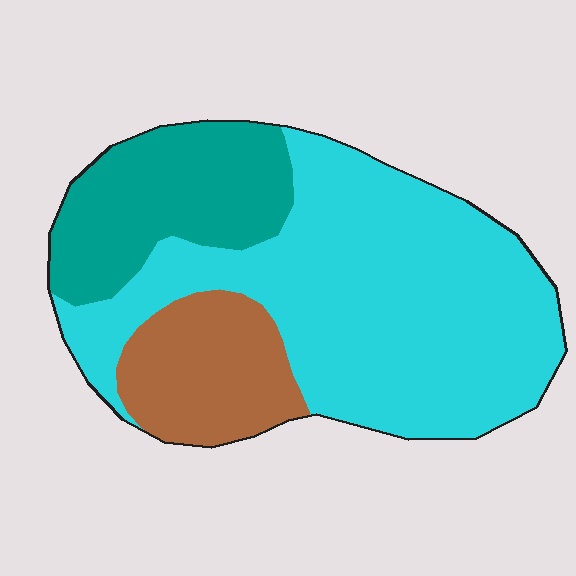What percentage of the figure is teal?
Teal takes up about one quarter (1/4) of the figure.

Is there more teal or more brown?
Teal.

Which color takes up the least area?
Brown, at roughly 15%.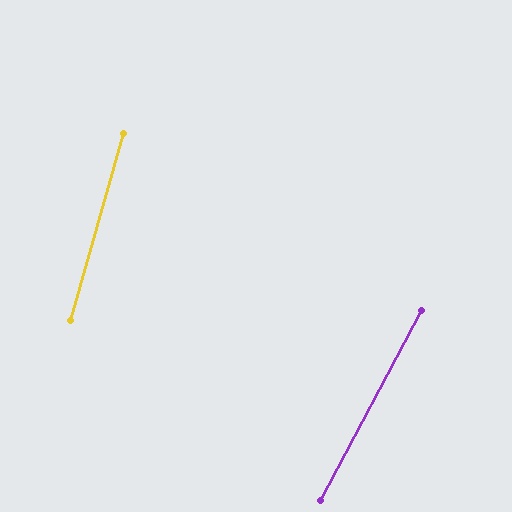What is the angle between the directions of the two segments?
Approximately 12 degrees.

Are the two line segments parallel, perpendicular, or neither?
Neither parallel nor perpendicular — they differ by about 12°.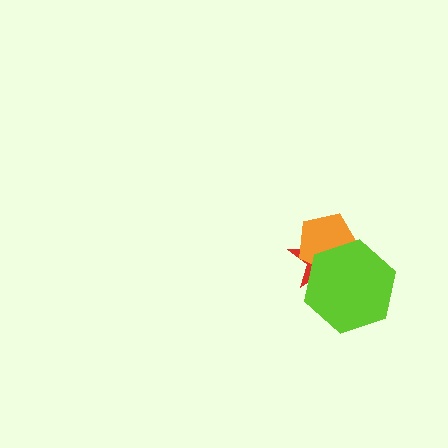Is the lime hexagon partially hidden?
No, no other shape covers it.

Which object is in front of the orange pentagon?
The lime hexagon is in front of the orange pentagon.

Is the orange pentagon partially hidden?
Yes, it is partially covered by another shape.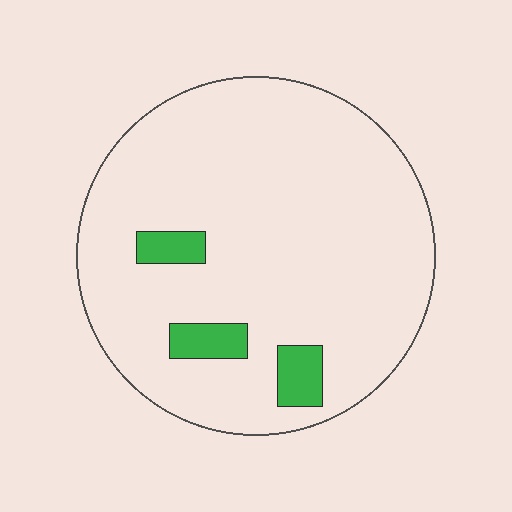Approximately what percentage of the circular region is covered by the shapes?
Approximately 10%.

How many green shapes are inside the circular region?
3.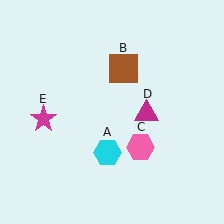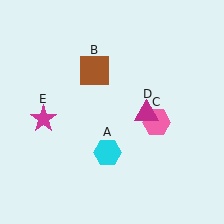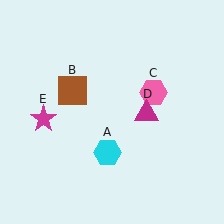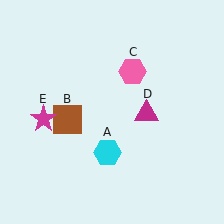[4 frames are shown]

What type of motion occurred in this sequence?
The brown square (object B), pink hexagon (object C) rotated counterclockwise around the center of the scene.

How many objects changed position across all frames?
2 objects changed position: brown square (object B), pink hexagon (object C).